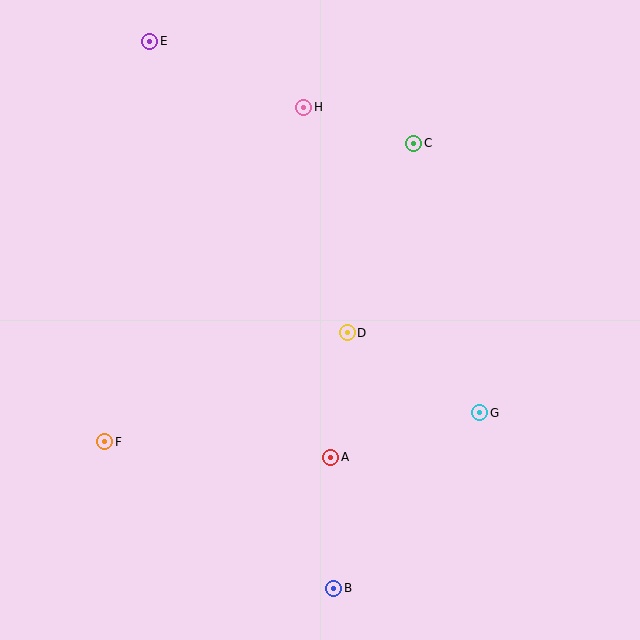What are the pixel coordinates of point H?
Point H is at (304, 107).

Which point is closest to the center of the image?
Point D at (347, 333) is closest to the center.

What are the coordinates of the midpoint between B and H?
The midpoint between B and H is at (319, 348).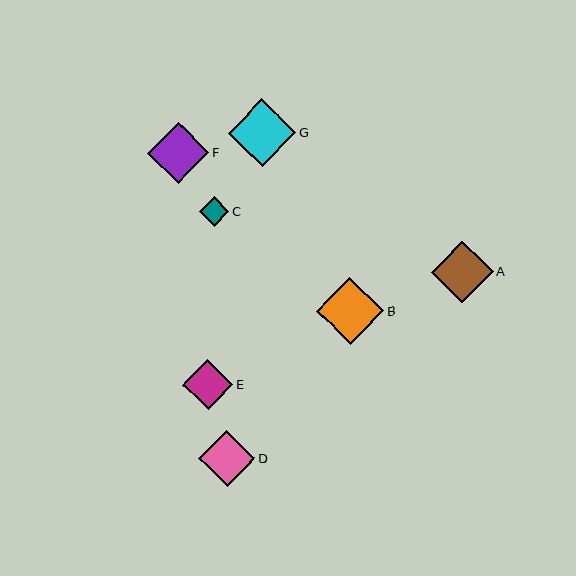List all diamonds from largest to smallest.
From largest to smallest: G, B, A, F, D, E, C.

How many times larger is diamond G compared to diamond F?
Diamond G is approximately 1.1 times the size of diamond F.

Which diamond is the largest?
Diamond G is the largest with a size of approximately 68 pixels.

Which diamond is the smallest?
Diamond C is the smallest with a size of approximately 30 pixels.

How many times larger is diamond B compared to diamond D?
Diamond B is approximately 1.2 times the size of diamond D.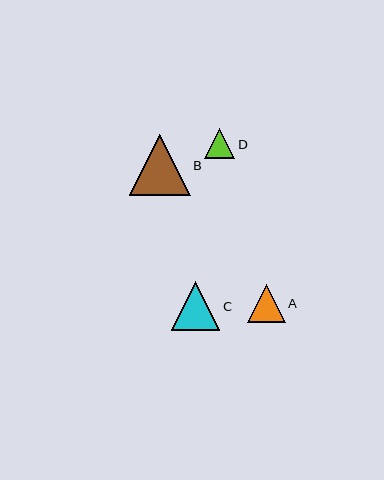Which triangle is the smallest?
Triangle D is the smallest with a size of approximately 30 pixels.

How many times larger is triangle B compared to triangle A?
Triangle B is approximately 1.6 times the size of triangle A.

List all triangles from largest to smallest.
From largest to smallest: B, C, A, D.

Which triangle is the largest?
Triangle B is the largest with a size of approximately 61 pixels.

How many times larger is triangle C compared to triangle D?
Triangle C is approximately 1.6 times the size of triangle D.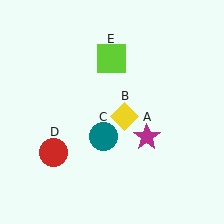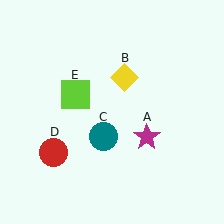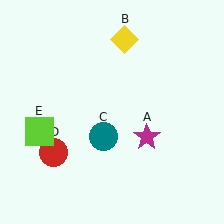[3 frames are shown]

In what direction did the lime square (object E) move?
The lime square (object E) moved down and to the left.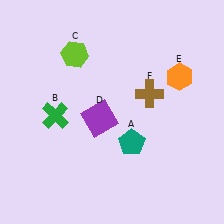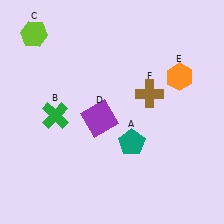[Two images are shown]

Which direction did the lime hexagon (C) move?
The lime hexagon (C) moved left.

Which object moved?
The lime hexagon (C) moved left.